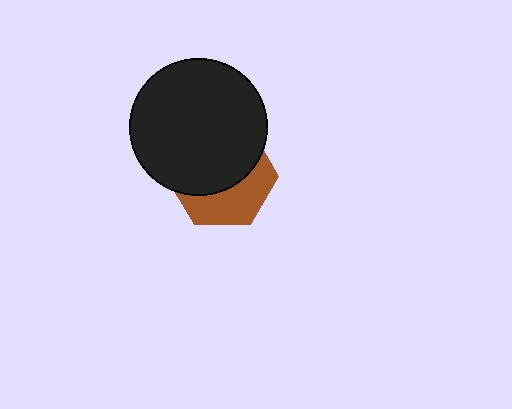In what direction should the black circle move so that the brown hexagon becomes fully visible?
The black circle should move up. That is the shortest direction to clear the overlap and leave the brown hexagon fully visible.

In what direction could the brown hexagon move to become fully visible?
The brown hexagon could move down. That would shift it out from behind the black circle entirely.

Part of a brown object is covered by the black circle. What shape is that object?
It is a hexagon.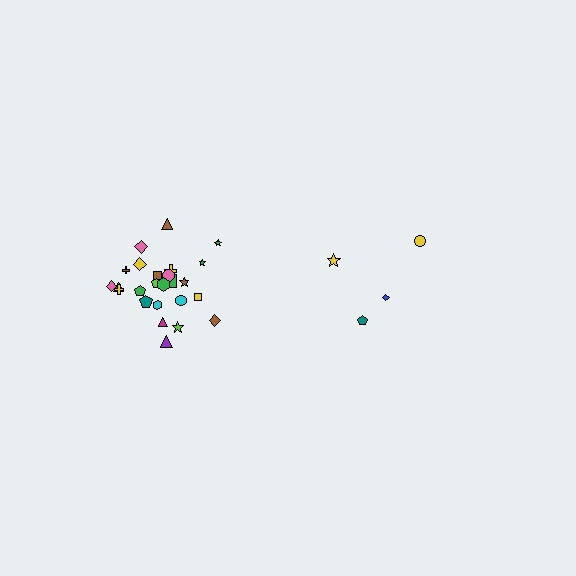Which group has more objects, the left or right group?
The left group.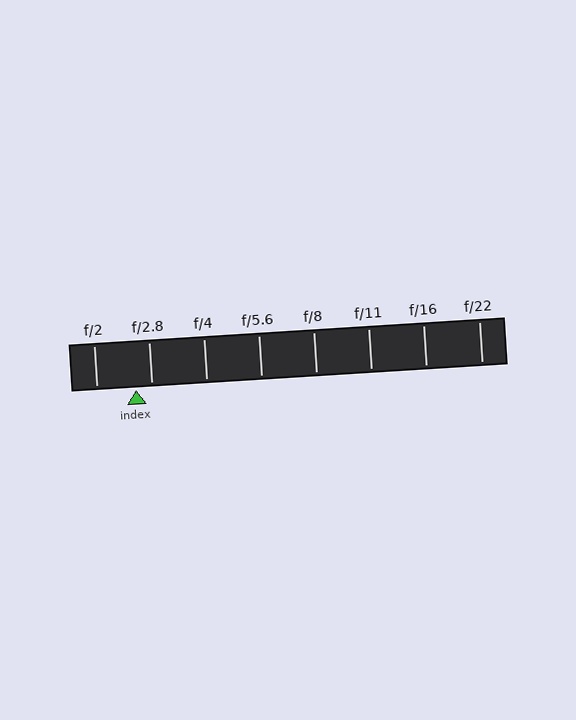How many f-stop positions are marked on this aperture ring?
There are 8 f-stop positions marked.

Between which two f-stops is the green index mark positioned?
The index mark is between f/2 and f/2.8.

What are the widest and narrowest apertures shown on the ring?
The widest aperture shown is f/2 and the narrowest is f/22.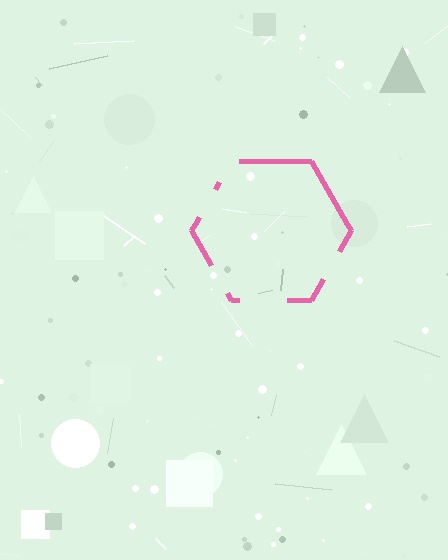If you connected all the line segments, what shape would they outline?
They would outline a hexagon.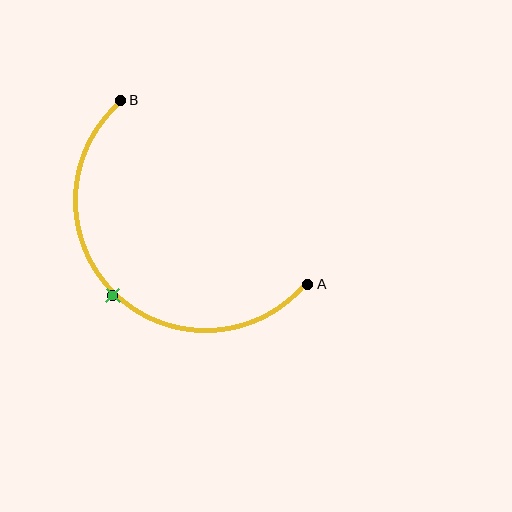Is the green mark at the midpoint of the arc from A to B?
Yes. The green mark lies on the arc at equal arc-length from both A and B — it is the arc midpoint.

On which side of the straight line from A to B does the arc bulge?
The arc bulges below and to the left of the straight line connecting A and B.